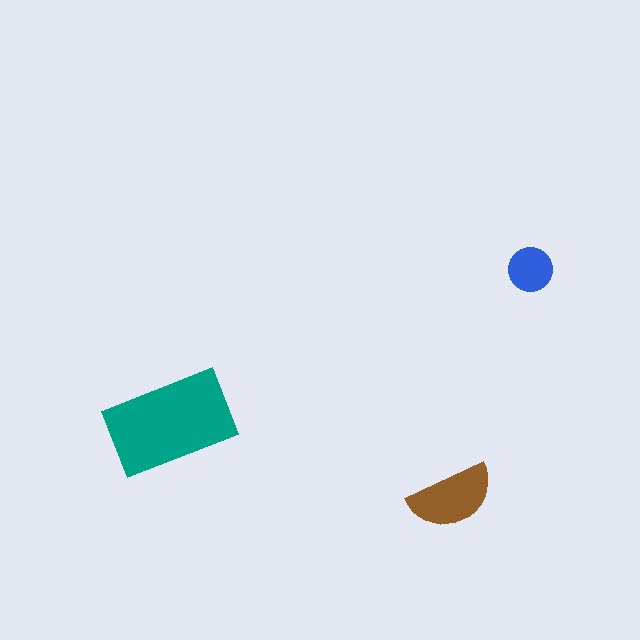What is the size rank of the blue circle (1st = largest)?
3rd.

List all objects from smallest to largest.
The blue circle, the brown semicircle, the teal rectangle.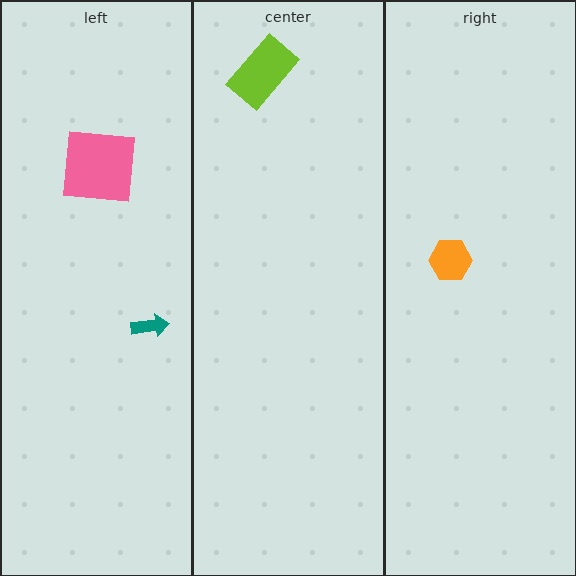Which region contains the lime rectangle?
The center region.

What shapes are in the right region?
The orange hexagon.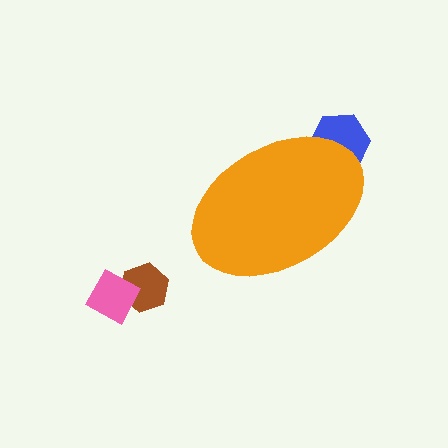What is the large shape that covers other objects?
An orange ellipse.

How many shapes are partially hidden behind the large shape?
1 shape is partially hidden.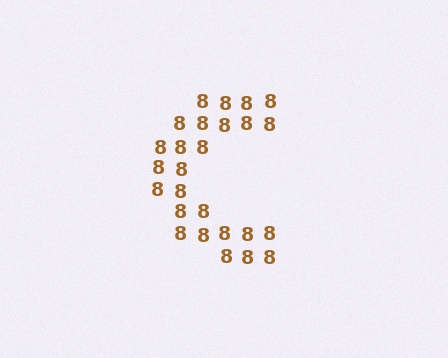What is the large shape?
The large shape is the letter C.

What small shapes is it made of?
It is made of small digit 8's.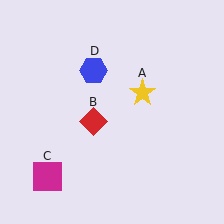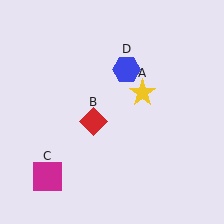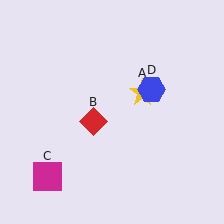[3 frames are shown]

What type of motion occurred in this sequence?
The blue hexagon (object D) rotated clockwise around the center of the scene.